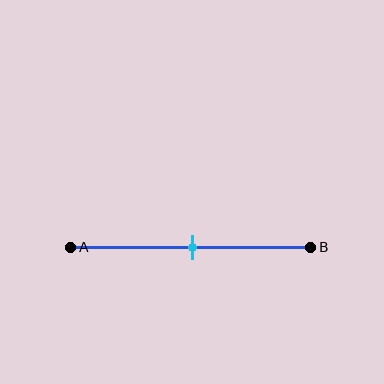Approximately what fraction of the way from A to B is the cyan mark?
The cyan mark is approximately 50% of the way from A to B.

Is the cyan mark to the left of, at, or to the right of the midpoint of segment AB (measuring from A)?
The cyan mark is approximately at the midpoint of segment AB.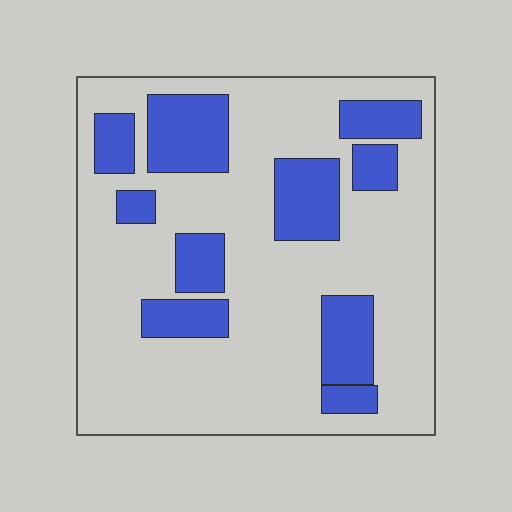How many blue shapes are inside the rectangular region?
10.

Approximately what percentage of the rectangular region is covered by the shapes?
Approximately 25%.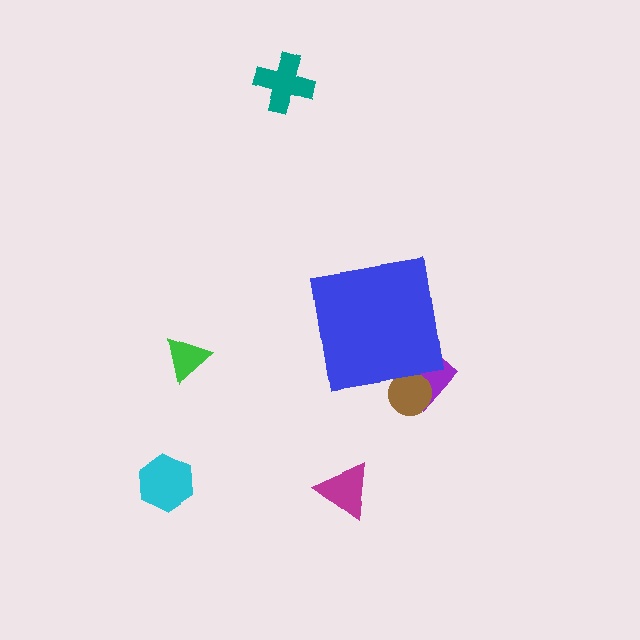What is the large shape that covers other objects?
A blue square.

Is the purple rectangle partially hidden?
Yes, the purple rectangle is partially hidden behind the blue square.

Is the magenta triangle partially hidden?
No, the magenta triangle is fully visible.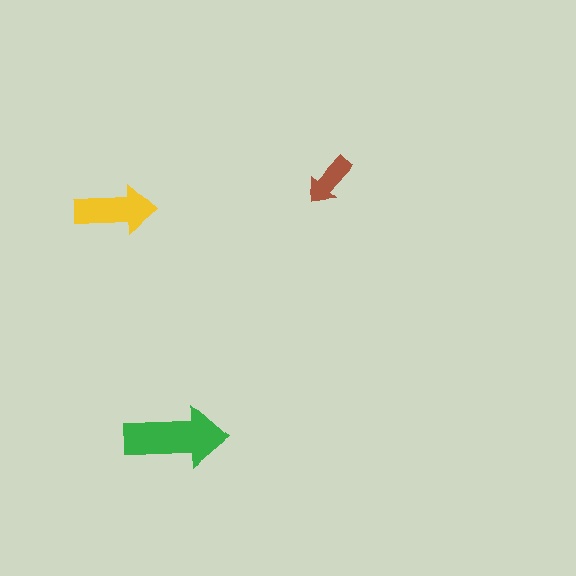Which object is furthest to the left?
The yellow arrow is leftmost.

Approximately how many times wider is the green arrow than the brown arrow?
About 2 times wider.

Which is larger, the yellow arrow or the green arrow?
The green one.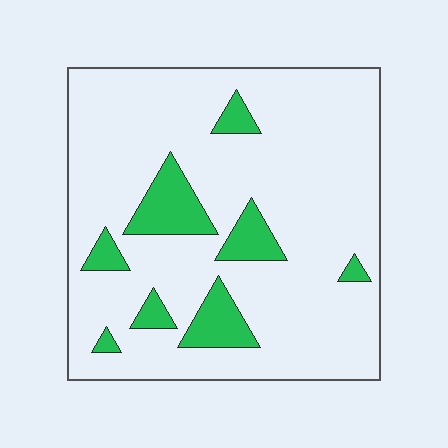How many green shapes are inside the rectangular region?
8.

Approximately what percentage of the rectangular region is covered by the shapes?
Approximately 15%.